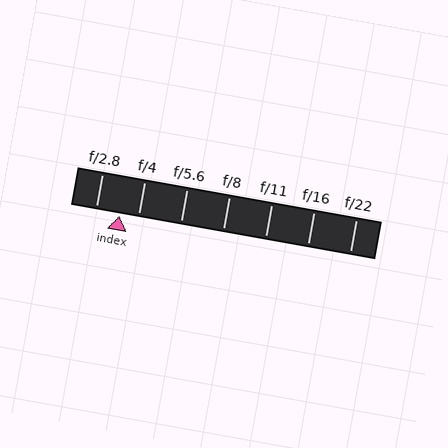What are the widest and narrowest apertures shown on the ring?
The widest aperture shown is f/2.8 and the narrowest is f/22.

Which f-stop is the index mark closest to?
The index mark is closest to f/4.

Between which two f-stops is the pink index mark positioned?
The index mark is between f/2.8 and f/4.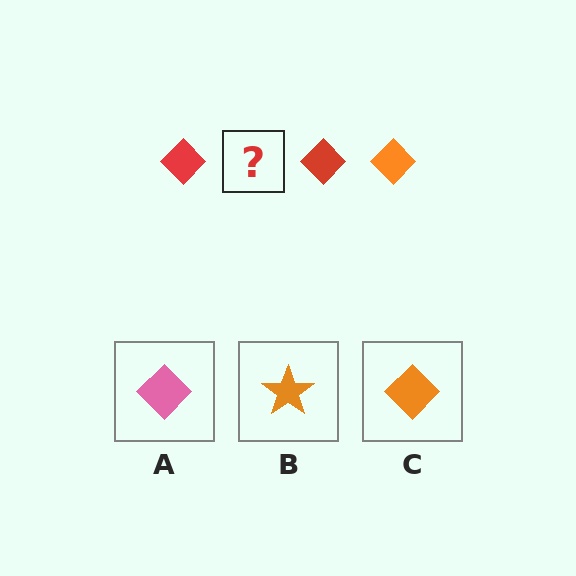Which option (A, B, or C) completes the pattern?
C.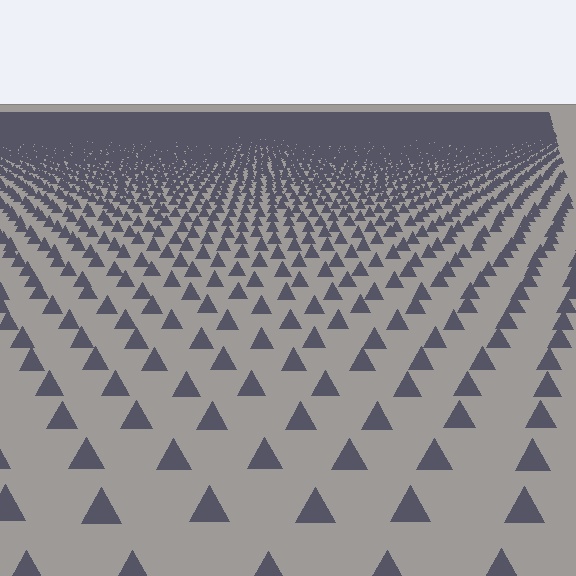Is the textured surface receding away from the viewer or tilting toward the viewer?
The surface is receding away from the viewer. Texture elements get smaller and denser toward the top.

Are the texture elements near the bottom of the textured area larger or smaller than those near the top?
Larger. Near the bottom, elements are closer to the viewer and appear at a bigger on-screen size.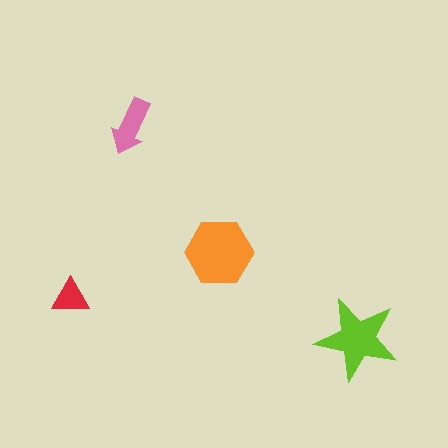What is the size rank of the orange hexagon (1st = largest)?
1st.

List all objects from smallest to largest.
The red triangle, the pink arrow, the lime star, the orange hexagon.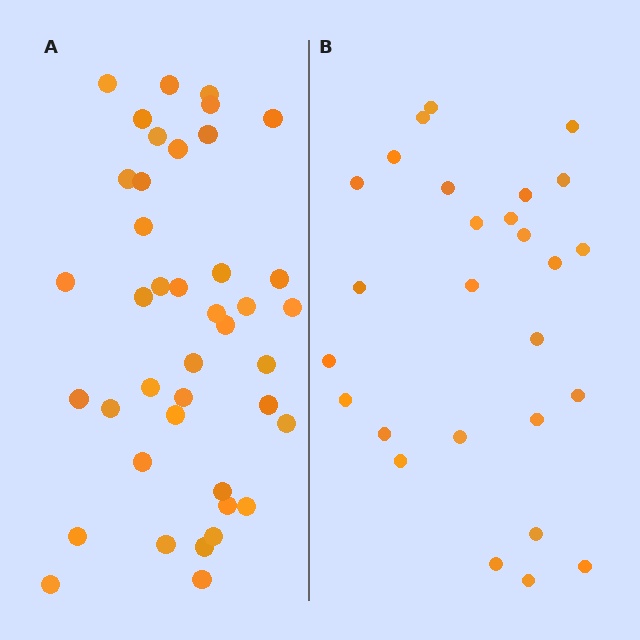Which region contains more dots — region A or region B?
Region A (the left region) has more dots.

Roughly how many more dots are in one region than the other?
Region A has approximately 15 more dots than region B.